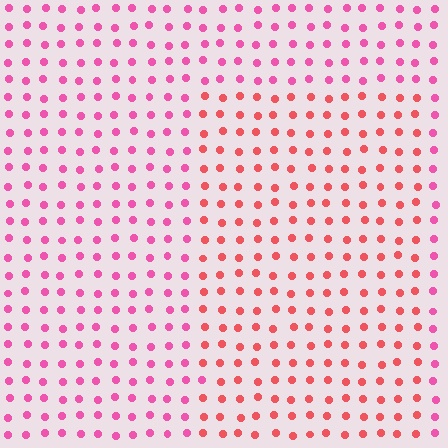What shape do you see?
I see a rectangle.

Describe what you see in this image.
The image is filled with small pink elements in a uniform arrangement. A rectangle-shaped region is visible where the elements are tinted to a slightly different hue, forming a subtle color boundary.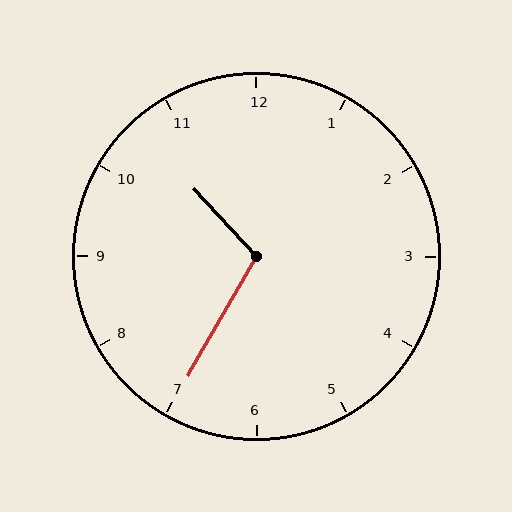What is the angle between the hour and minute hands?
Approximately 108 degrees.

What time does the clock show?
10:35.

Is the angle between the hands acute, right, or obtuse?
It is obtuse.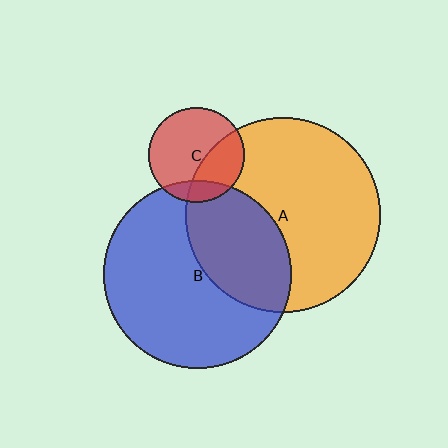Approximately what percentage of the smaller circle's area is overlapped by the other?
Approximately 35%.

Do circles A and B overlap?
Yes.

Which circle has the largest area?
Circle A (orange).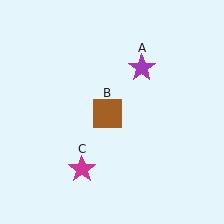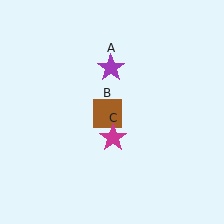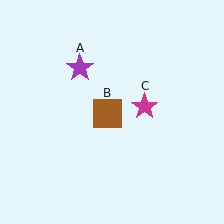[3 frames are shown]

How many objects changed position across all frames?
2 objects changed position: purple star (object A), magenta star (object C).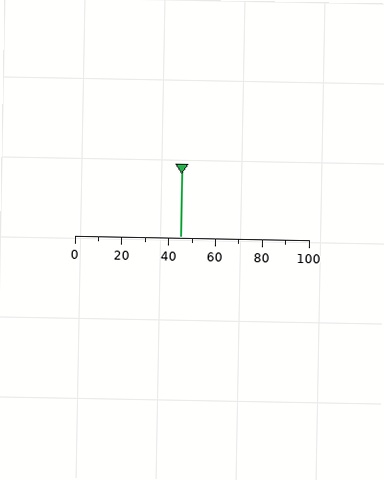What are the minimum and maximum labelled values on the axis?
The axis runs from 0 to 100.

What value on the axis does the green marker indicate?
The marker indicates approximately 45.